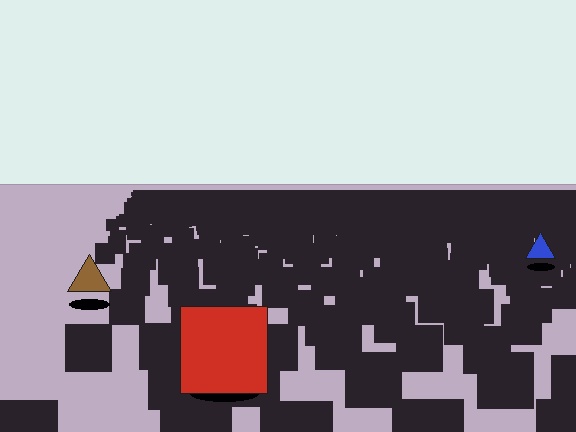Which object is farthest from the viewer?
The blue triangle is farthest from the viewer. It appears smaller and the ground texture around it is denser.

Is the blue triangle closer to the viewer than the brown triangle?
No. The brown triangle is closer — you can tell from the texture gradient: the ground texture is coarser near it.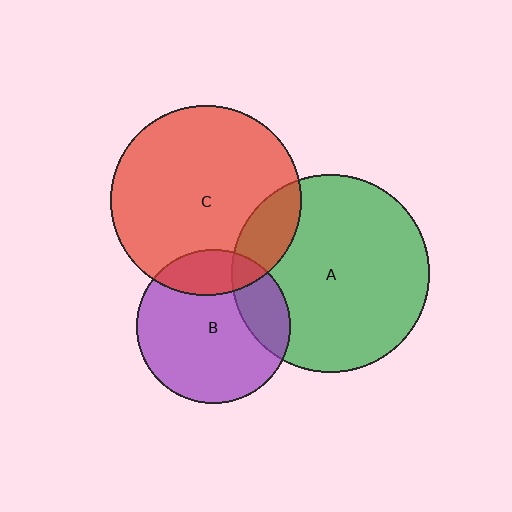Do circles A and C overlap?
Yes.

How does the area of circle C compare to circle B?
Approximately 1.5 times.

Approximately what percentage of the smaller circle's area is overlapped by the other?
Approximately 15%.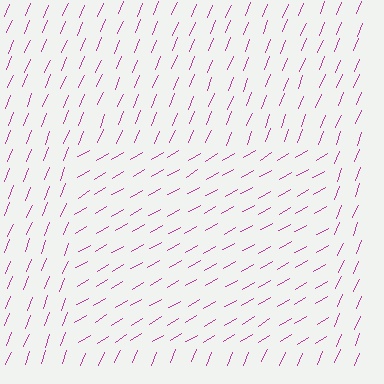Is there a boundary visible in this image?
Yes, there is a texture boundary formed by a change in line orientation.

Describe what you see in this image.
The image is filled with small magenta line segments. A rectangle region in the image has lines oriented differently from the surrounding lines, creating a visible texture boundary.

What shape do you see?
I see a rectangle.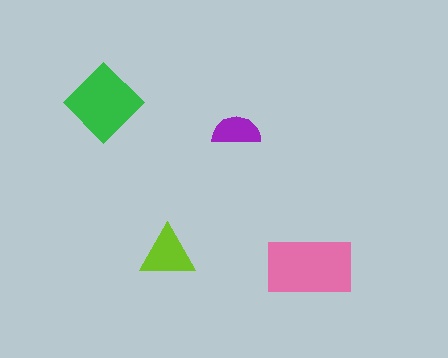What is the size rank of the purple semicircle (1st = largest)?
4th.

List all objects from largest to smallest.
The pink rectangle, the green diamond, the lime triangle, the purple semicircle.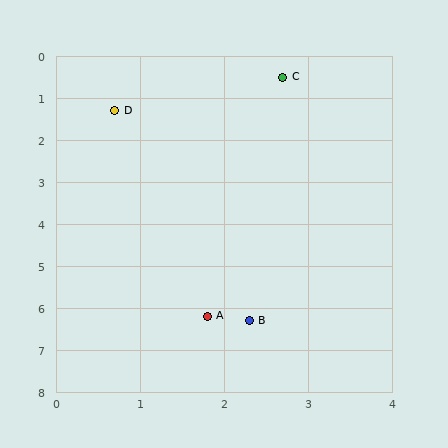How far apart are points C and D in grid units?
Points C and D are about 2.2 grid units apart.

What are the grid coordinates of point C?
Point C is at approximately (2.7, 0.5).